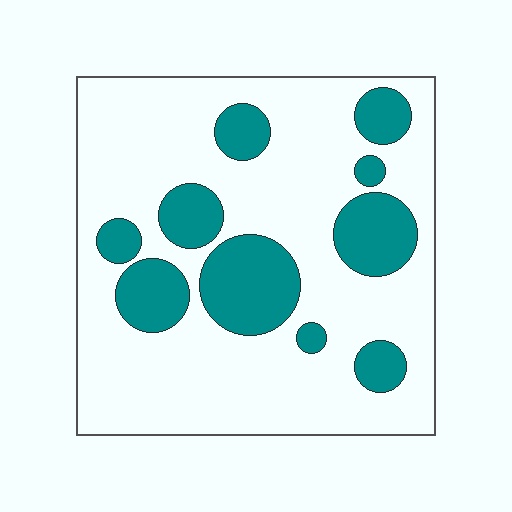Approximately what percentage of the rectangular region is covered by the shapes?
Approximately 25%.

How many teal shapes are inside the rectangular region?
10.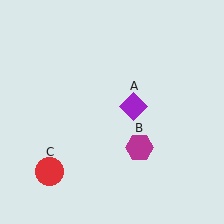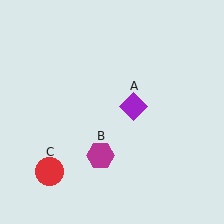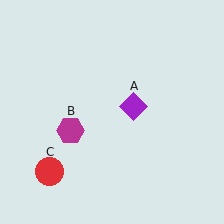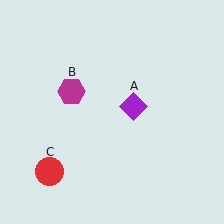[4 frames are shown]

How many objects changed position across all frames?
1 object changed position: magenta hexagon (object B).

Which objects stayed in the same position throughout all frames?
Purple diamond (object A) and red circle (object C) remained stationary.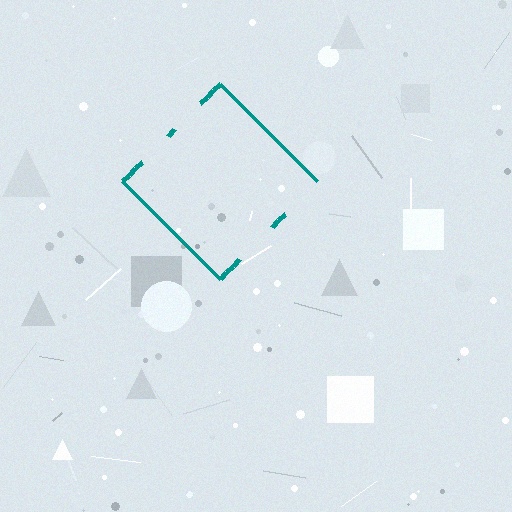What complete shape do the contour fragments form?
The contour fragments form a diamond.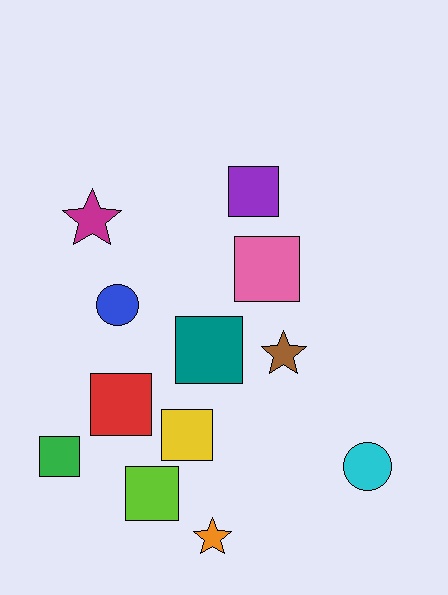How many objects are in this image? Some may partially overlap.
There are 12 objects.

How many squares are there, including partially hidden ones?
There are 7 squares.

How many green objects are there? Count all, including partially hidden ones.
There is 1 green object.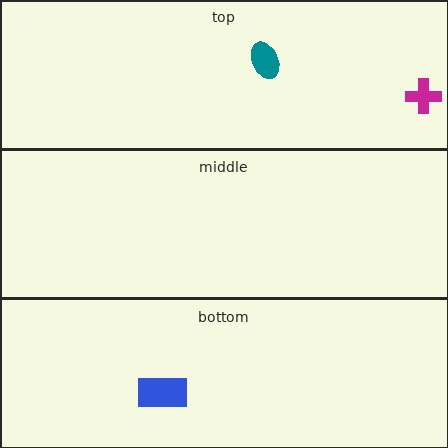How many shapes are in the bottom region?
1.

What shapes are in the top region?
The teal ellipse, the magenta cross.